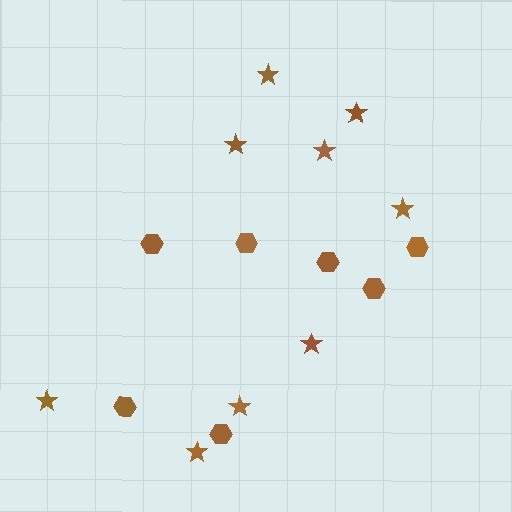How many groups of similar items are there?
There are 2 groups: one group of hexagons (7) and one group of stars (9).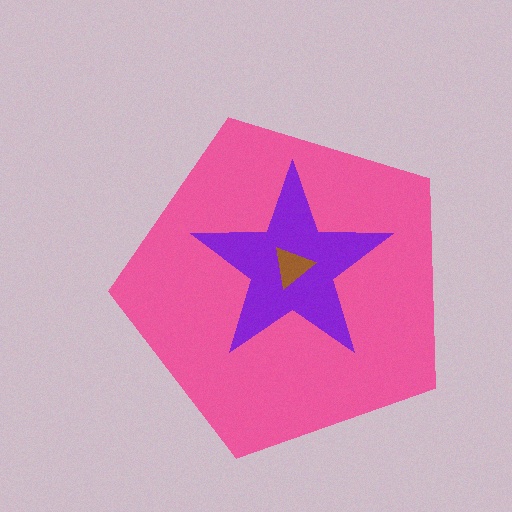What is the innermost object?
The brown triangle.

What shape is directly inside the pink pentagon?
The purple star.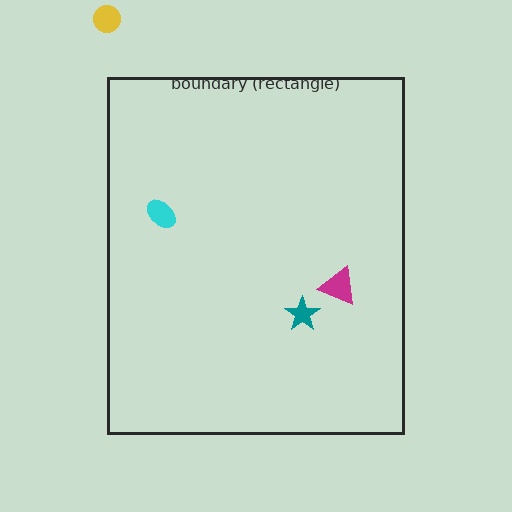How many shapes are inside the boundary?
3 inside, 1 outside.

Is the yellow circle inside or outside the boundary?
Outside.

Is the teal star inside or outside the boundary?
Inside.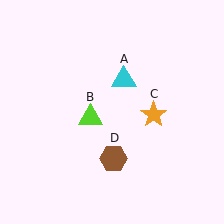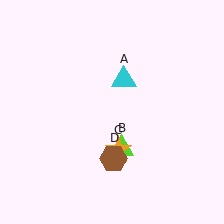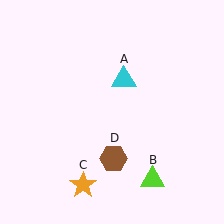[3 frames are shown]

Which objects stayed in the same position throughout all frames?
Cyan triangle (object A) and brown hexagon (object D) remained stationary.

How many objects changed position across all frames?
2 objects changed position: lime triangle (object B), orange star (object C).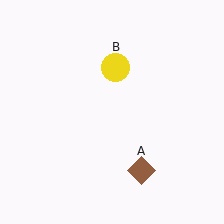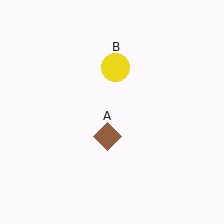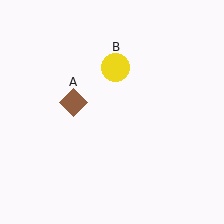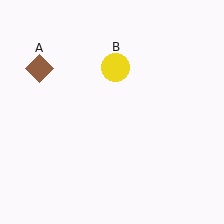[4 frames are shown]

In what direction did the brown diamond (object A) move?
The brown diamond (object A) moved up and to the left.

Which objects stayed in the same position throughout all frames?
Yellow circle (object B) remained stationary.